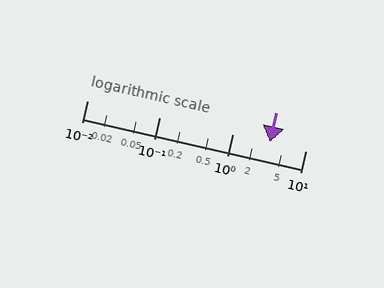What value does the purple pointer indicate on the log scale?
The pointer indicates approximately 3.2.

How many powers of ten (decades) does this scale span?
The scale spans 3 decades, from 0.01 to 10.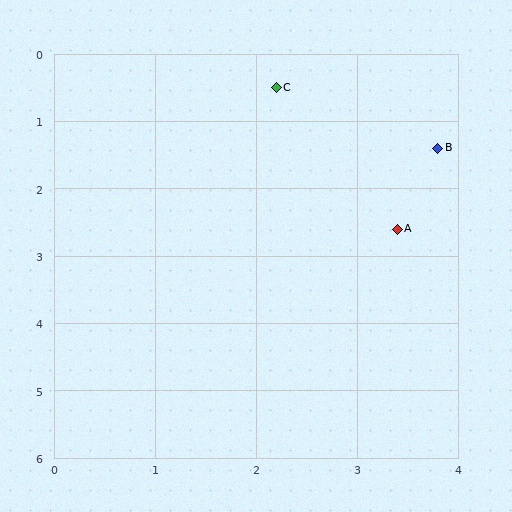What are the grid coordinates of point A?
Point A is at approximately (3.4, 2.6).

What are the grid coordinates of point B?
Point B is at approximately (3.8, 1.4).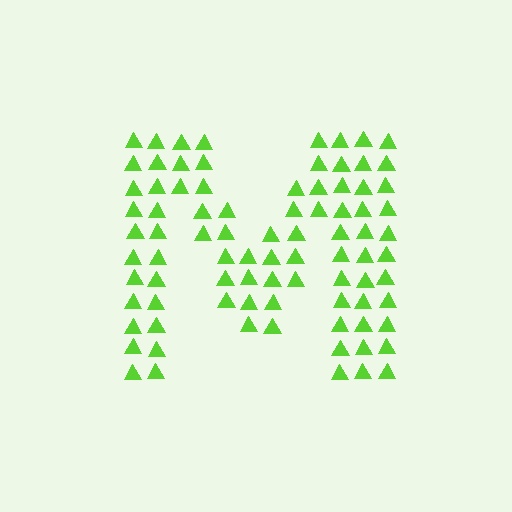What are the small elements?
The small elements are triangles.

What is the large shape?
The large shape is the letter M.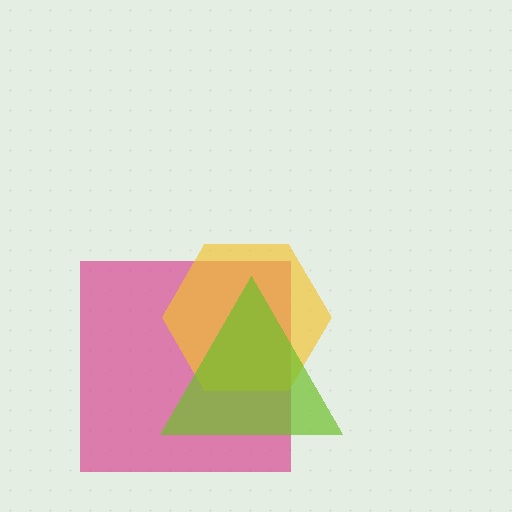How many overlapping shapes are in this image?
There are 3 overlapping shapes in the image.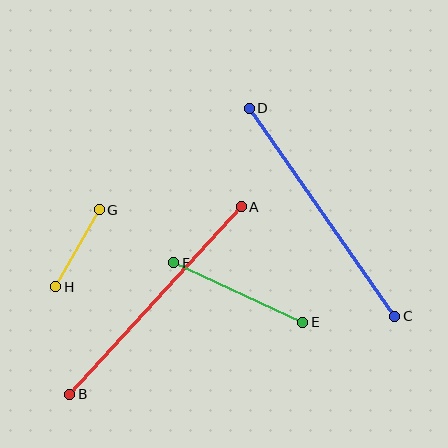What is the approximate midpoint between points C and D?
The midpoint is at approximately (322, 212) pixels.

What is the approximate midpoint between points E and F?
The midpoint is at approximately (238, 293) pixels.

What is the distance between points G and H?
The distance is approximately 88 pixels.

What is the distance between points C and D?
The distance is approximately 253 pixels.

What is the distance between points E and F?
The distance is approximately 142 pixels.